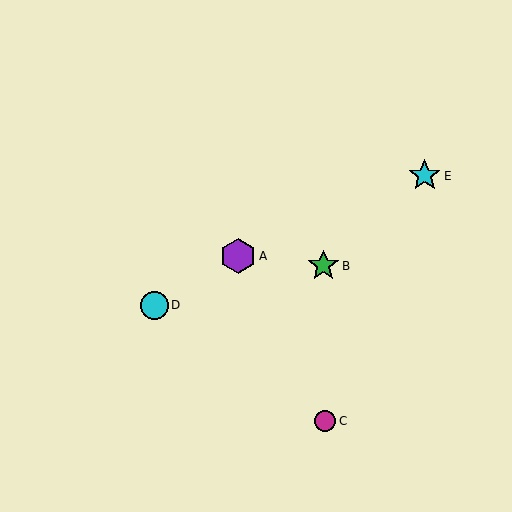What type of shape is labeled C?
Shape C is a magenta circle.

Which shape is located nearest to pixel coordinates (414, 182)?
The cyan star (labeled E) at (425, 176) is nearest to that location.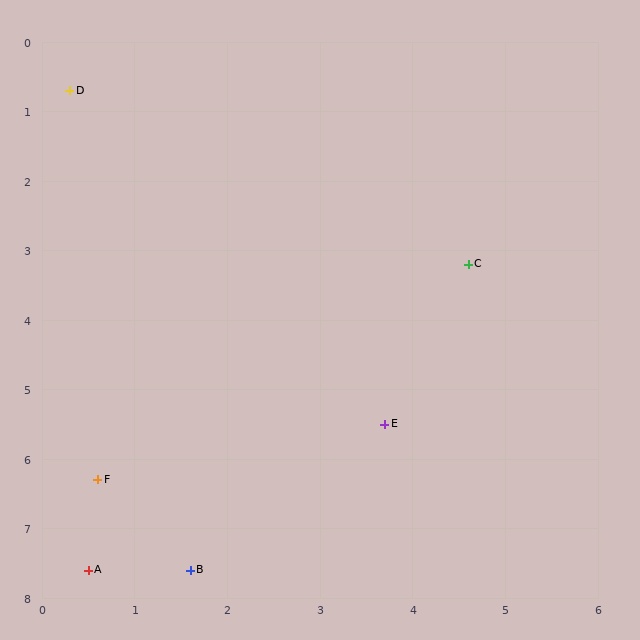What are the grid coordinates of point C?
Point C is at approximately (4.6, 3.2).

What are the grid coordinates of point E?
Point E is at approximately (3.7, 5.5).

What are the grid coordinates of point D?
Point D is at approximately (0.3, 0.7).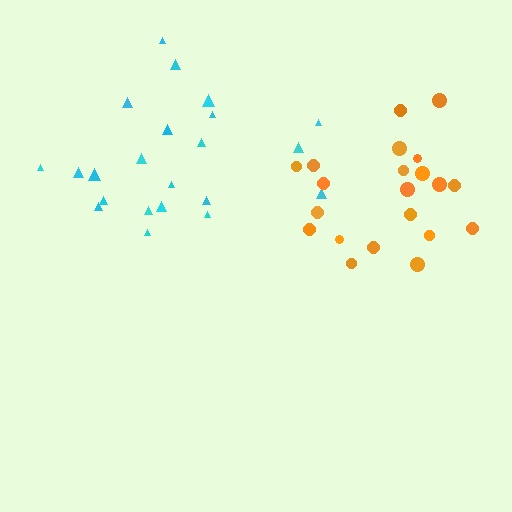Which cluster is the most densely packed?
Orange.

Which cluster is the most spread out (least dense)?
Cyan.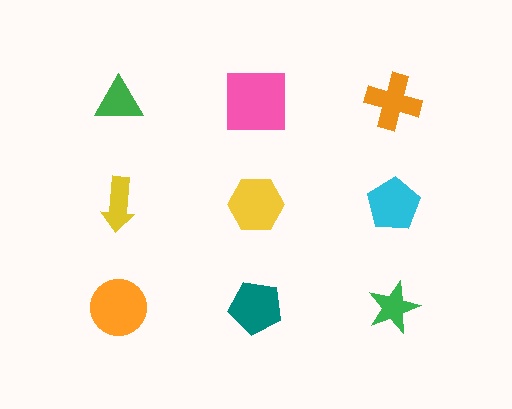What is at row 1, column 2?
A pink square.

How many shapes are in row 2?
3 shapes.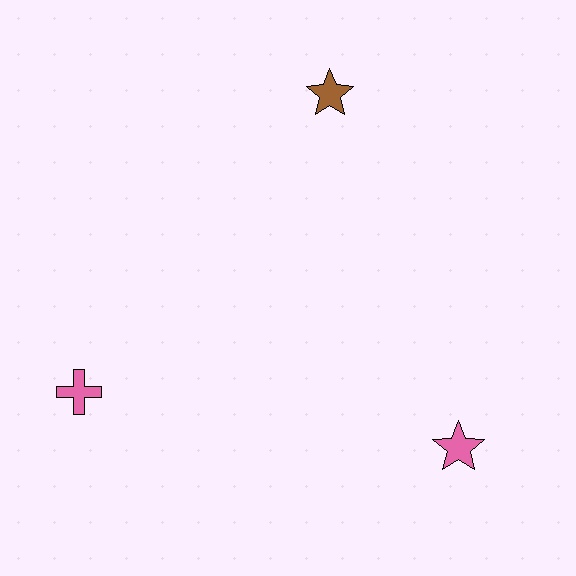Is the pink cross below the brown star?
Yes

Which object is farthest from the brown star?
The pink cross is farthest from the brown star.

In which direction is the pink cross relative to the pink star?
The pink cross is to the left of the pink star.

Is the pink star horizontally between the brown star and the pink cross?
No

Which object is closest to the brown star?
The pink star is closest to the brown star.